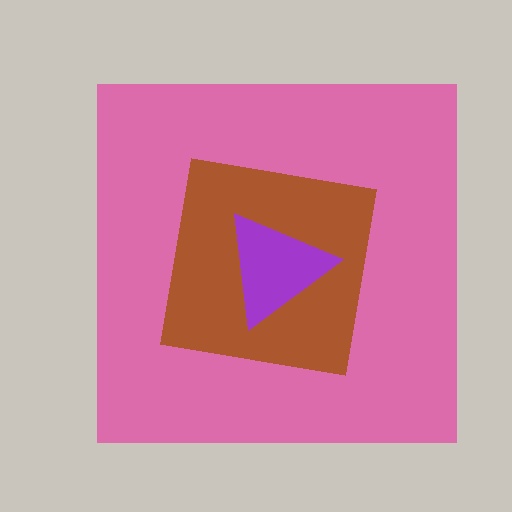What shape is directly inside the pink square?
The brown square.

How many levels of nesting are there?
3.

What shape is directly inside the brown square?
The purple triangle.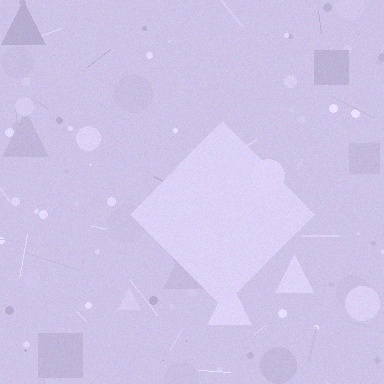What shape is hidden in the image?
A diamond is hidden in the image.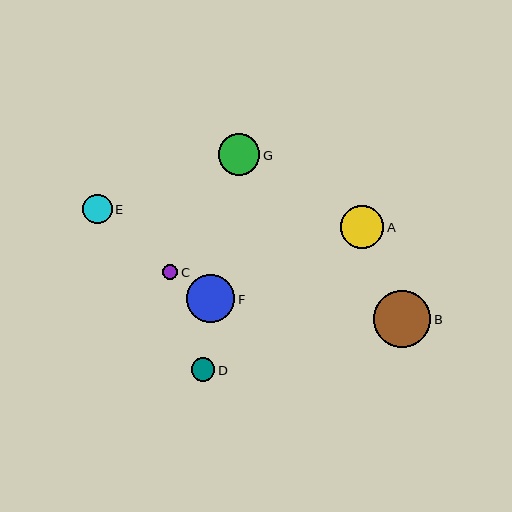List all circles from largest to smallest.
From largest to smallest: B, F, A, G, E, D, C.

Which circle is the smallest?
Circle C is the smallest with a size of approximately 15 pixels.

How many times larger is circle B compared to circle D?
Circle B is approximately 2.4 times the size of circle D.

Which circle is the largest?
Circle B is the largest with a size of approximately 57 pixels.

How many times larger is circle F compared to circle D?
Circle F is approximately 2.0 times the size of circle D.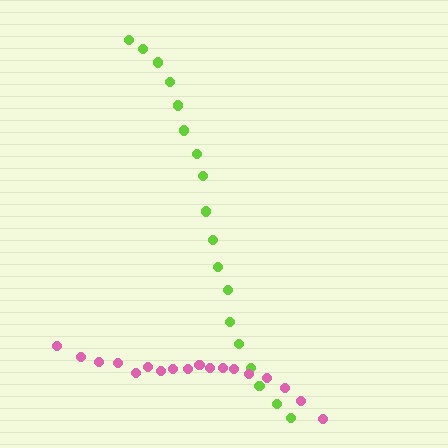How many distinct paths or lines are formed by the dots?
There are 2 distinct paths.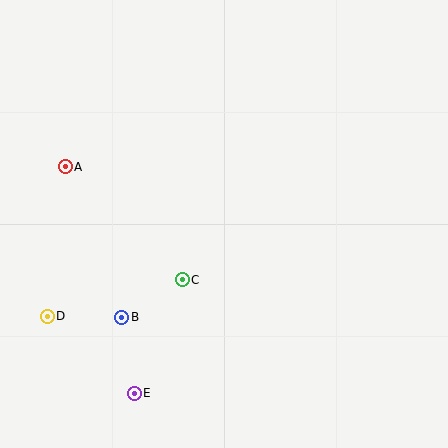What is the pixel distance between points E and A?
The distance between E and A is 237 pixels.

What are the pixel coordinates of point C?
Point C is at (182, 280).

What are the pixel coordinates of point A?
Point A is at (65, 167).